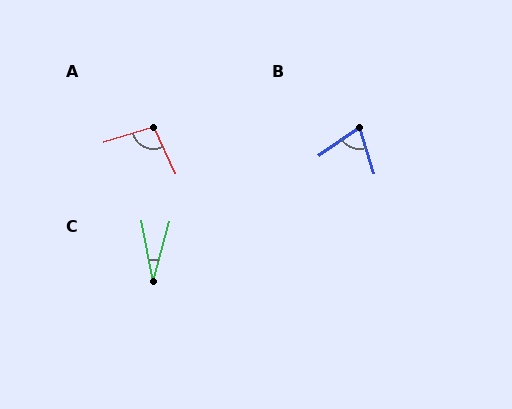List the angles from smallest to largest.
C (26°), B (73°), A (98°).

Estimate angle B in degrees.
Approximately 73 degrees.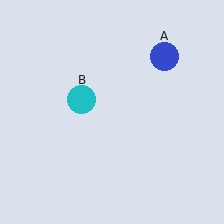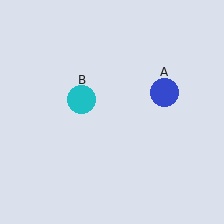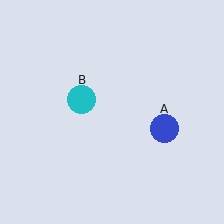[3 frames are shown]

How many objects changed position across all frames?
1 object changed position: blue circle (object A).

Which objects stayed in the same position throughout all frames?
Cyan circle (object B) remained stationary.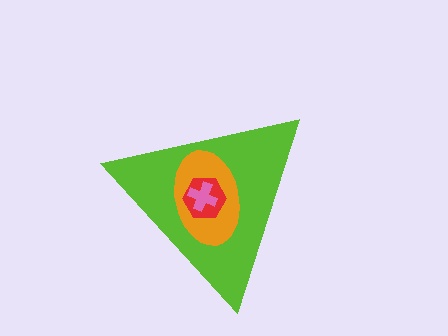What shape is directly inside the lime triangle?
The orange ellipse.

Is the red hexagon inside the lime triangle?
Yes.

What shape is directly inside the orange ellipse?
The red hexagon.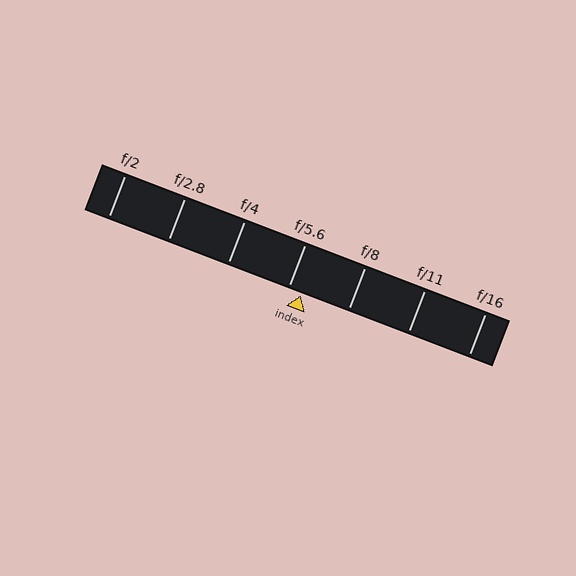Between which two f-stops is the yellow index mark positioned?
The index mark is between f/5.6 and f/8.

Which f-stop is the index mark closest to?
The index mark is closest to f/5.6.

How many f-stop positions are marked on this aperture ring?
There are 7 f-stop positions marked.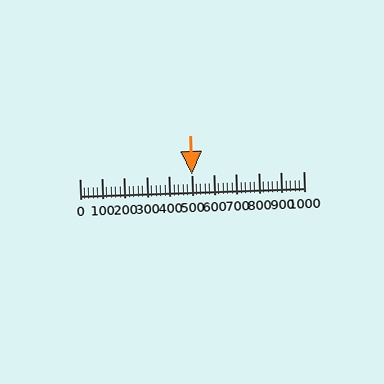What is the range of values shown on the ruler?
The ruler shows values from 0 to 1000.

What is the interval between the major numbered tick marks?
The major tick marks are spaced 100 units apart.